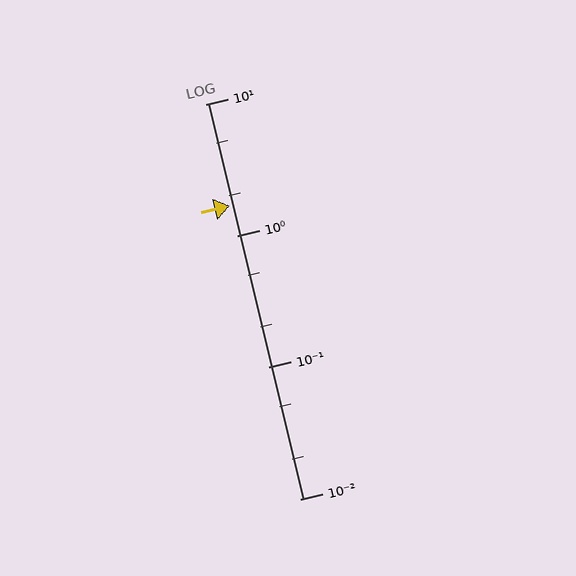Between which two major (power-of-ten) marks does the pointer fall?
The pointer is between 1 and 10.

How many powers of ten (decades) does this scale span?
The scale spans 3 decades, from 0.01 to 10.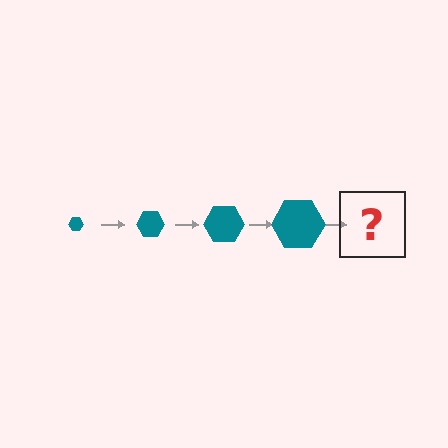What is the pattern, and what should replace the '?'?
The pattern is that the hexagon gets progressively larger each step. The '?' should be a teal hexagon, larger than the previous one.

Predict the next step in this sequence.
The next step is a teal hexagon, larger than the previous one.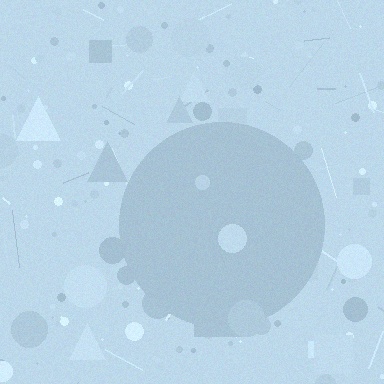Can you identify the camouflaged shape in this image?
The camouflaged shape is a circle.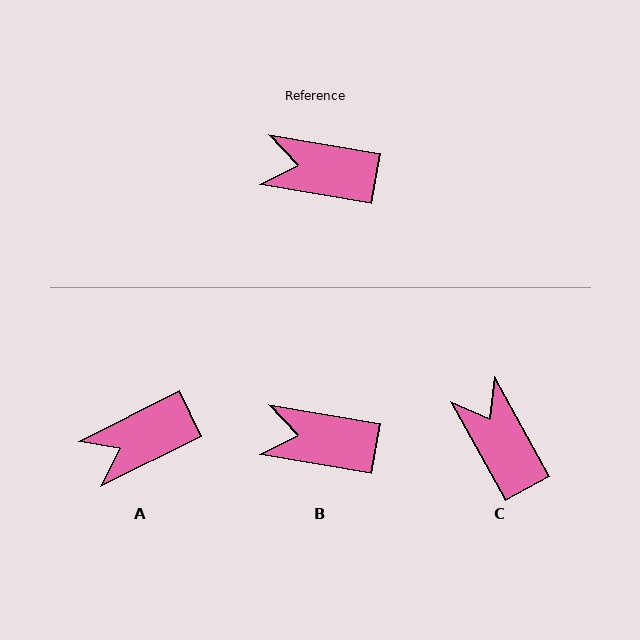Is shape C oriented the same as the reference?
No, it is off by about 51 degrees.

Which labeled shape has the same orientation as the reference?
B.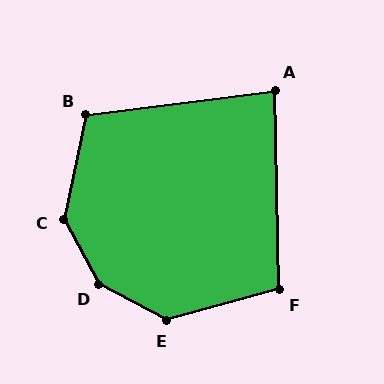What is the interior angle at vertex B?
Approximately 109 degrees (obtuse).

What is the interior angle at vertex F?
Approximately 104 degrees (obtuse).